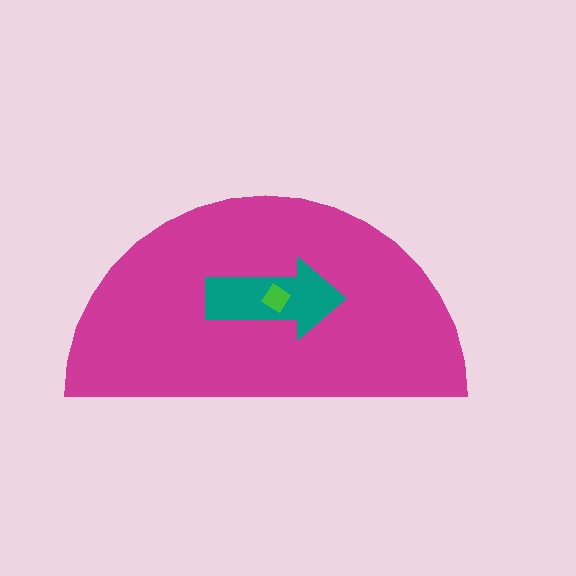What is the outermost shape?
The magenta semicircle.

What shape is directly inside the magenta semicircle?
The teal arrow.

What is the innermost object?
The green diamond.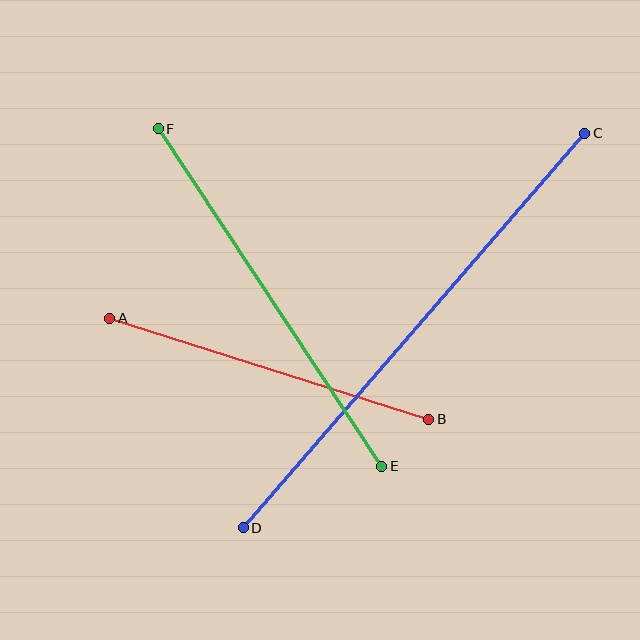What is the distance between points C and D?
The distance is approximately 522 pixels.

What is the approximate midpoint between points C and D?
The midpoint is at approximately (414, 330) pixels.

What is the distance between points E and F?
The distance is approximately 405 pixels.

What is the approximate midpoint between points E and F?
The midpoint is at approximately (270, 297) pixels.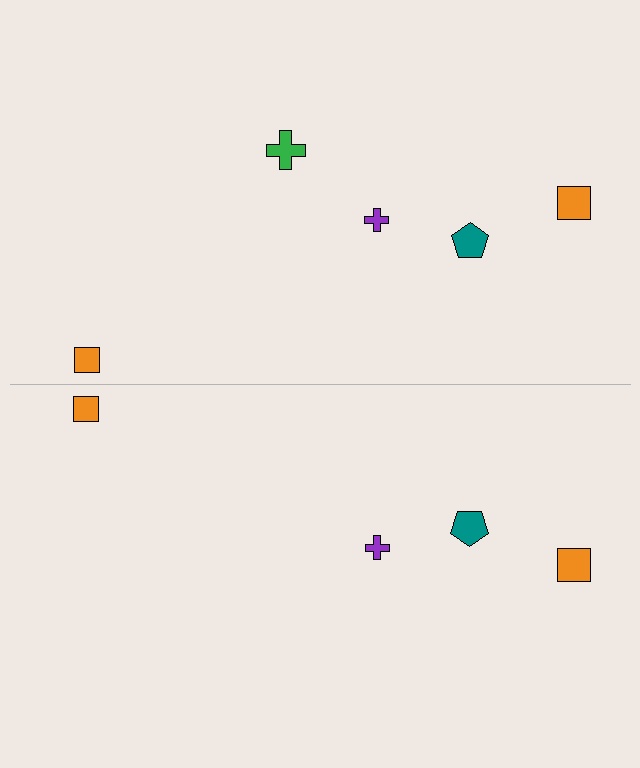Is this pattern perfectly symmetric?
No, the pattern is not perfectly symmetric. A green cross is missing from the bottom side.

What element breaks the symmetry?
A green cross is missing from the bottom side.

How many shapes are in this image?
There are 9 shapes in this image.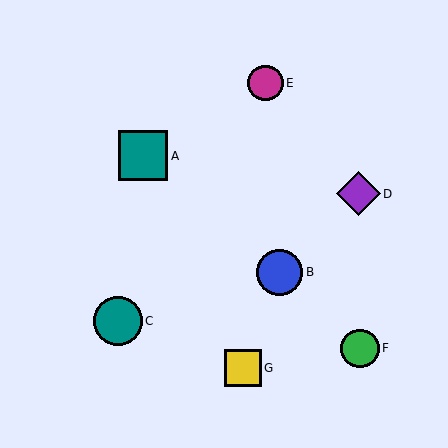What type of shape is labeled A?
Shape A is a teal square.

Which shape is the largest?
The teal square (labeled A) is the largest.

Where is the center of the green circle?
The center of the green circle is at (360, 348).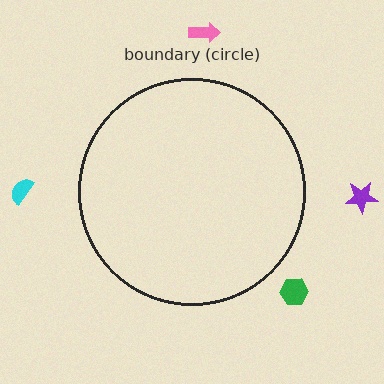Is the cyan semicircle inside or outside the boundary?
Outside.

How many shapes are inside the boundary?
0 inside, 4 outside.